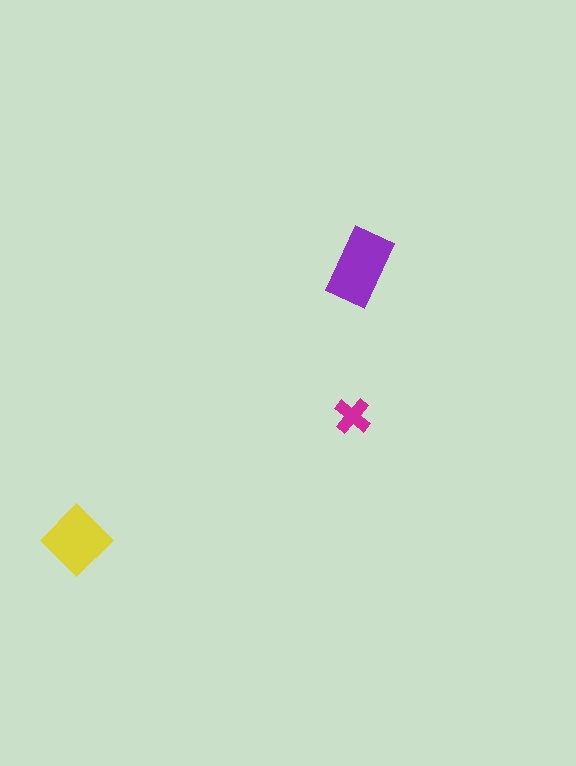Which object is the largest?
The purple rectangle.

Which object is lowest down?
The yellow diamond is bottommost.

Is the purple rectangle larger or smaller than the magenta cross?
Larger.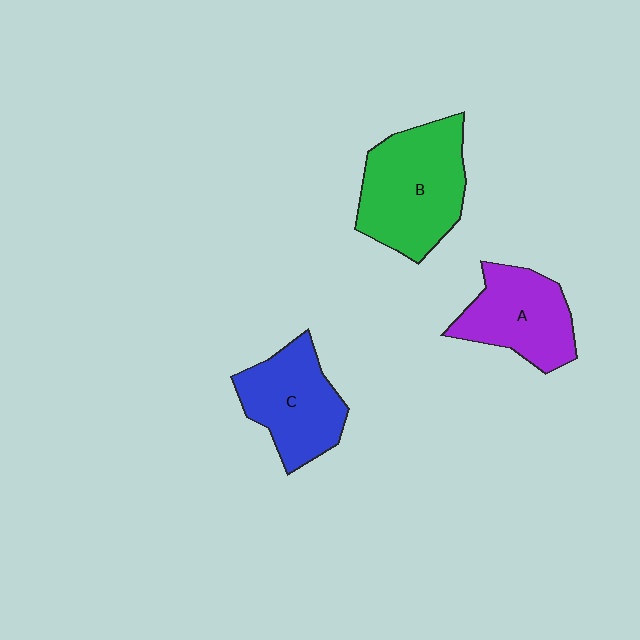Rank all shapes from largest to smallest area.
From largest to smallest: B (green), C (blue), A (purple).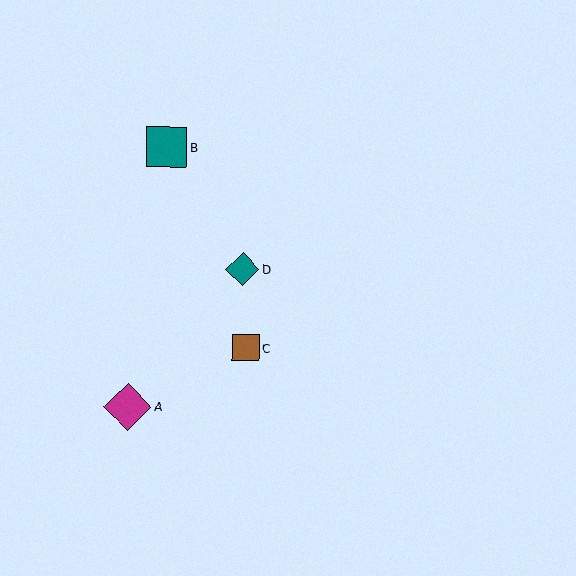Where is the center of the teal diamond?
The center of the teal diamond is at (242, 269).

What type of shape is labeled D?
Shape D is a teal diamond.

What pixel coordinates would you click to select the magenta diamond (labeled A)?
Click at (128, 407) to select the magenta diamond A.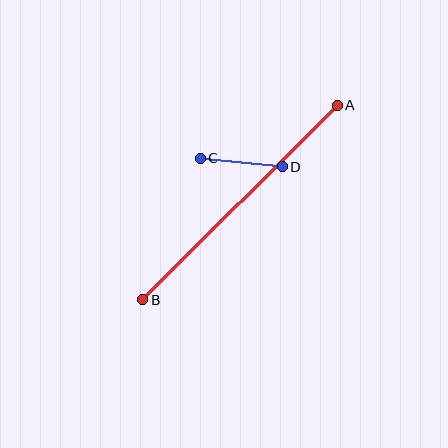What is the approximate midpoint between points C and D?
The midpoint is at approximately (241, 163) pixels.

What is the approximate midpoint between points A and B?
The midpoint is at approximately (240, 203) pixels.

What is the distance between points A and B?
The distance is approximately 275 pixels.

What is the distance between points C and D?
The distance is approximately 82 pixels.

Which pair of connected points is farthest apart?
Points A and B are farthest apart.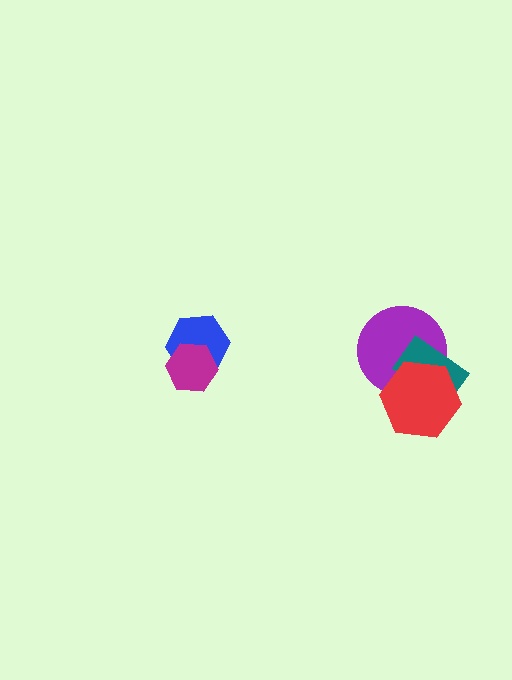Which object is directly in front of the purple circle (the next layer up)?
The teal rectangle is directly in front of the purple circle.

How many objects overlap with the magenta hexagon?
1 object overlaps with the magenta hexagon.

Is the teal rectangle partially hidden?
Yes, it is partially covered by another shape.